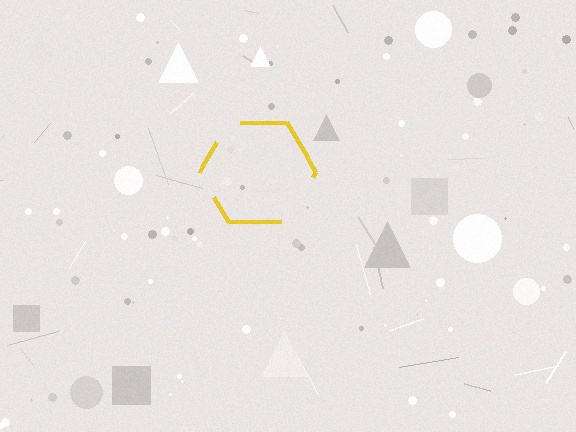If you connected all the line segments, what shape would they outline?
They would outline a hexagon.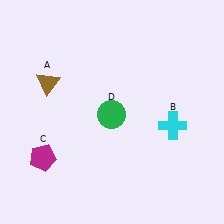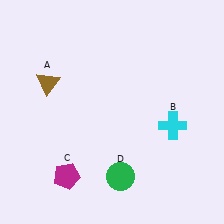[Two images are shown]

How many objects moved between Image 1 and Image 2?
2 objects moved between the two images.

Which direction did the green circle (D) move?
The green circle (D) moved down.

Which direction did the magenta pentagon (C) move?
The magenta pentagon (C) moved right.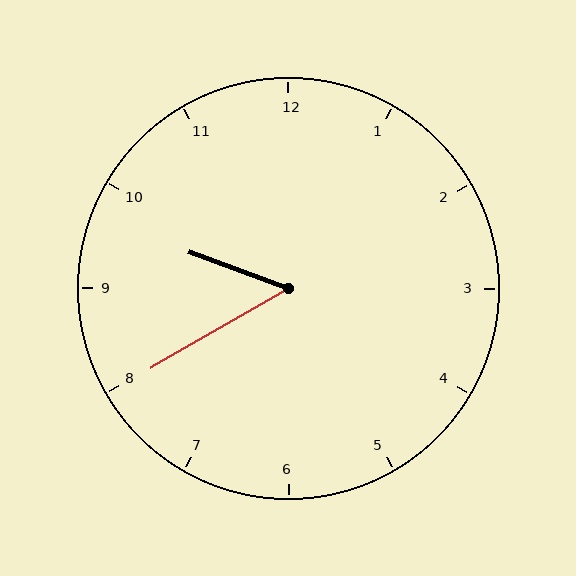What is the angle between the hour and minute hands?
Approximately 50 degrees.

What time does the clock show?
9:40.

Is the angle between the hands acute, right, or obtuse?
It is acute.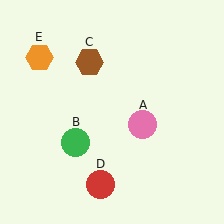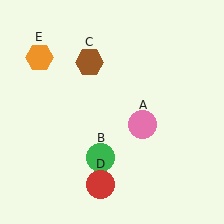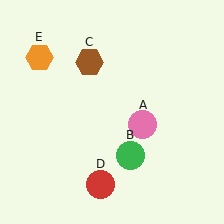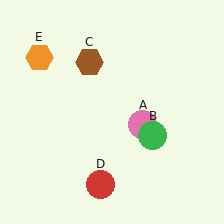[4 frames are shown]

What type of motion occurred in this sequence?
The green circle (object B) rotated counterclockwise around the center of the scene.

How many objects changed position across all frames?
1 object changed position: green circle (object B).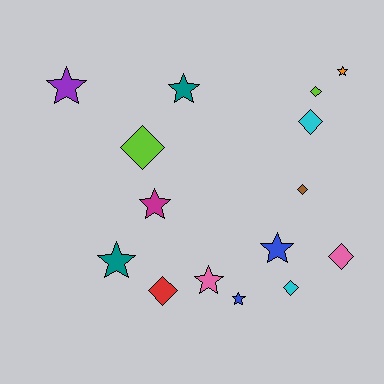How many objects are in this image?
There are 15 objects.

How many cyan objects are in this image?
There are 2 cyan objects.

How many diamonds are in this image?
There are 7 diamonds.